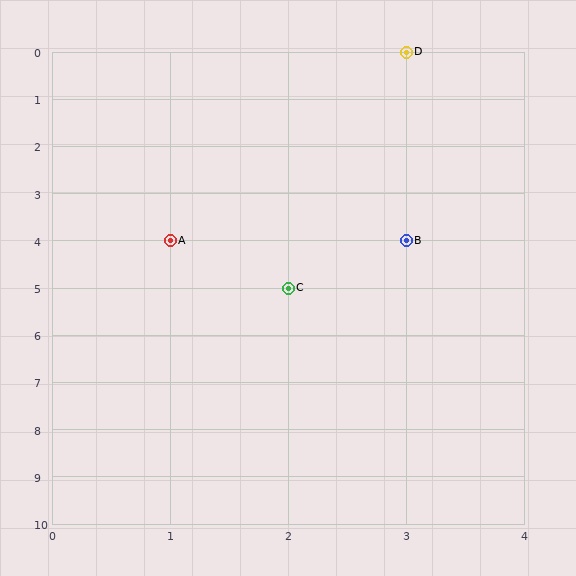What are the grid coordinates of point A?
Point A is at grid coordinates (1, 4).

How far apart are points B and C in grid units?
Points B and C are 1 column and 1 row apart (about 1.4 grid units diagonally).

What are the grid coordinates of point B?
Point B is at grid coordinates (3, 4).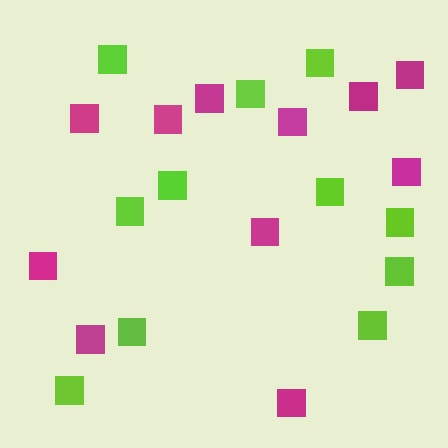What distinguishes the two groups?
There are 2 groups: one group of magenta squares (11) and one group of lime squares (11).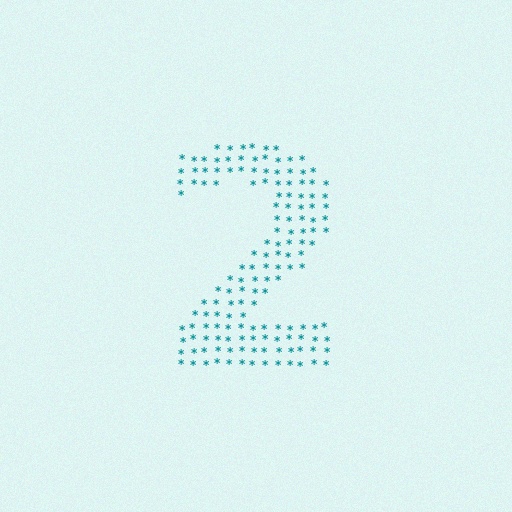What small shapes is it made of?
It is made of small asterisks.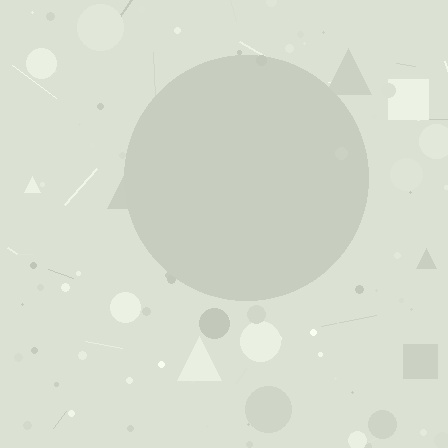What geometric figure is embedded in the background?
A circle is embedded in the background.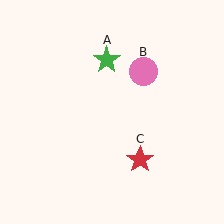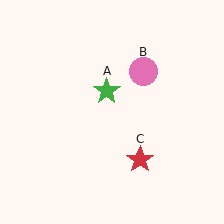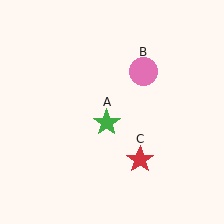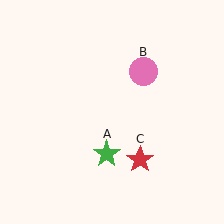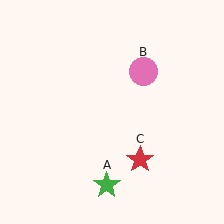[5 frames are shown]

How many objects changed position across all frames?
1 object changed position: green star (object A).